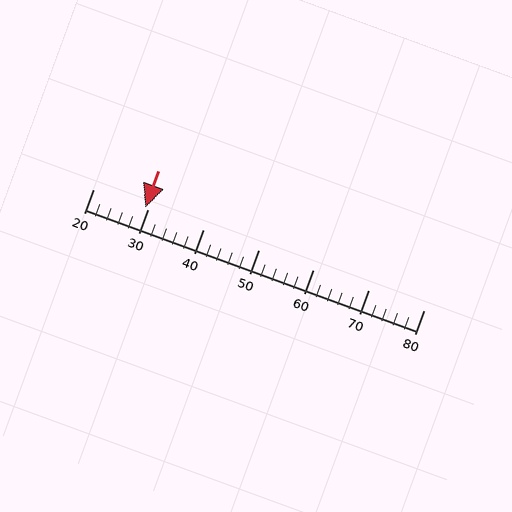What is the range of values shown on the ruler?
The ruler shows values from 20 to 80.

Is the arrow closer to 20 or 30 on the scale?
The arrow is closer to 30.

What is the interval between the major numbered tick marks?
The major tick marks are spaced 10 units apart.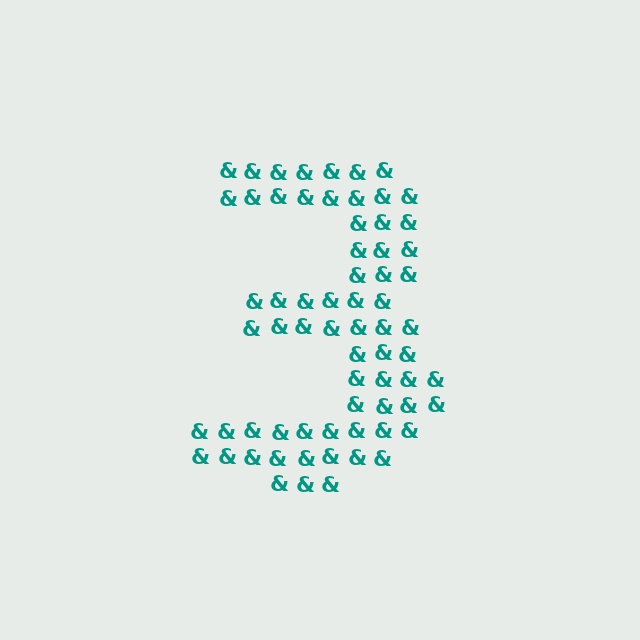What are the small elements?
The small elements are ampersands.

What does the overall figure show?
The overall figure shows the digit 3.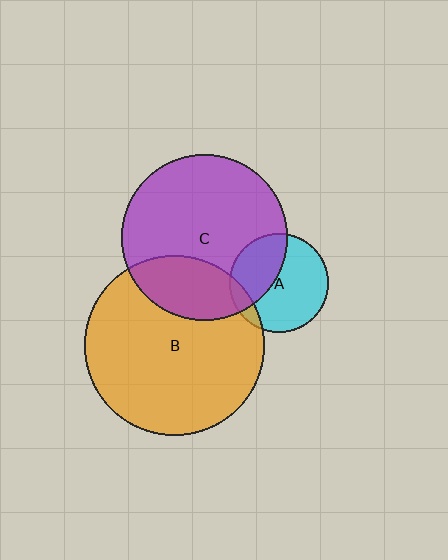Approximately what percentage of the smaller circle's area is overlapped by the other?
Approximately 25%.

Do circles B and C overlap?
Yes.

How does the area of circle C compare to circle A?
Approximately 2.8 times.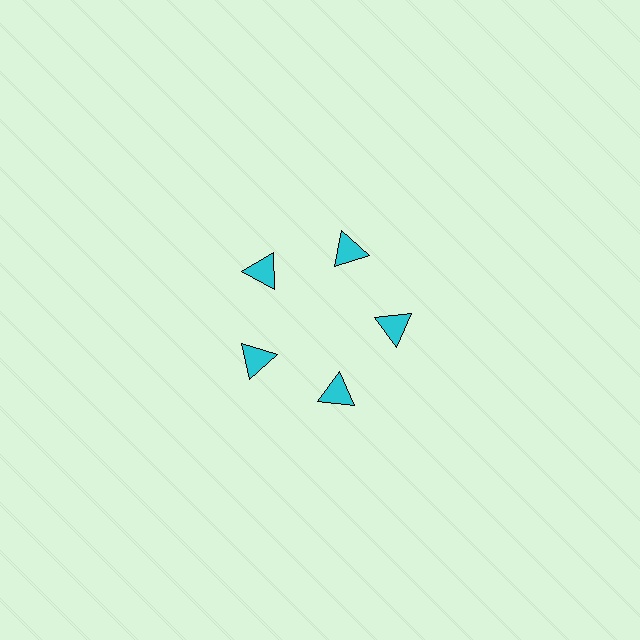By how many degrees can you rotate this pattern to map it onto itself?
The pattern maps onto itself every 72 degrees of rotation.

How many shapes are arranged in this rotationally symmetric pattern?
There are 5 shapes, arranged in 5 groups of 1.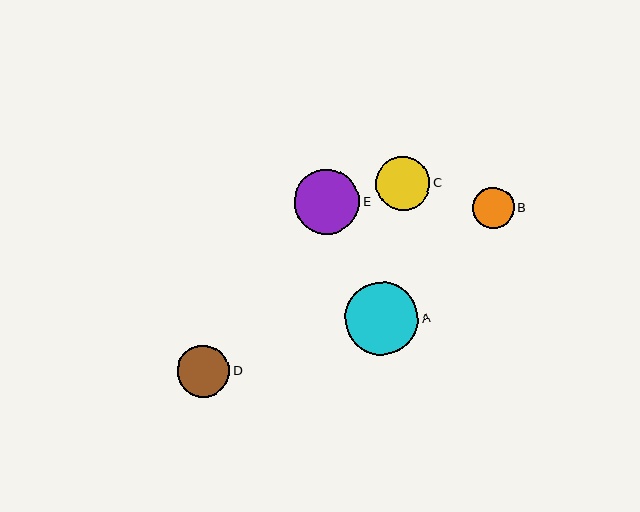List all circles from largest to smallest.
From largest to smallest: A, E, C, D, B.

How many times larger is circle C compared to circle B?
Circle C is approximately 1.3 times the size of circle B.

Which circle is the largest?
Circle A is the largest with a size of approximately 74 pixels.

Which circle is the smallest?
Circle B is the smallest with a size of approximately 41 pixels.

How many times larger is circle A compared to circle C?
Circle A is approximately 1.4 times the size of circle C.